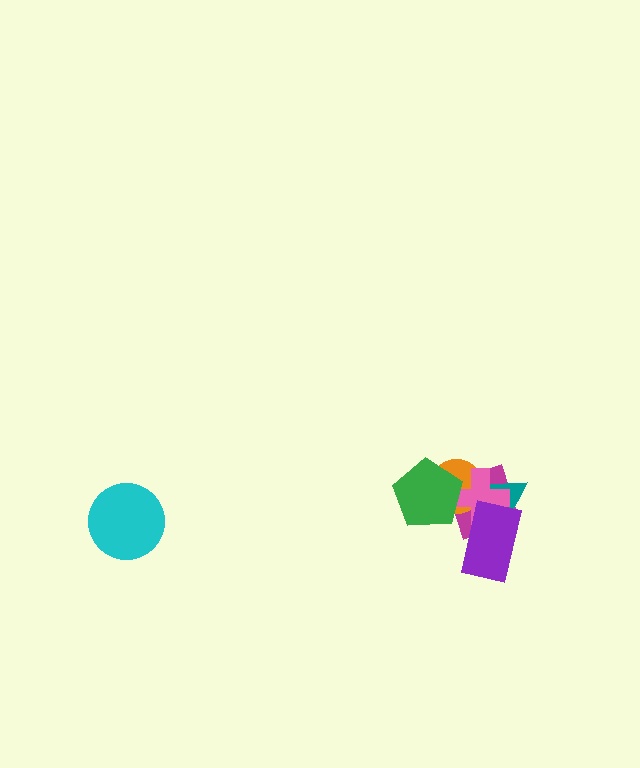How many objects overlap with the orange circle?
3 objects overlap with the orange circle.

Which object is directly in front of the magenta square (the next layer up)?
The orange circle is directly in front of the magenta square.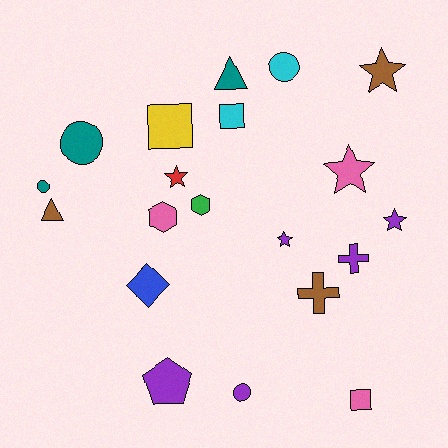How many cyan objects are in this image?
There are 2 cyan objects.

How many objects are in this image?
There are 20 objects.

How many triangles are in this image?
There are 2 triangles.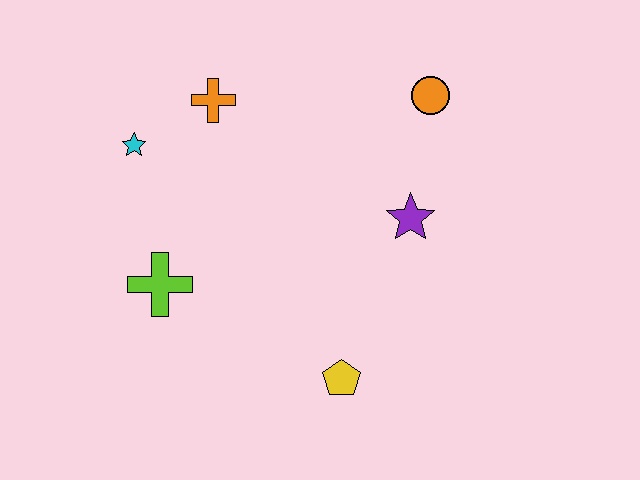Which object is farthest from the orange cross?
The yellow pentagon is farthest from the orange cross.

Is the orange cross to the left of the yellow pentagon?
Yes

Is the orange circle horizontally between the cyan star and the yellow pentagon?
No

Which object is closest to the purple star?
The orange circle is closest to the purple star.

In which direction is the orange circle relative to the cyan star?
The orange circle is to the right of the cyan star.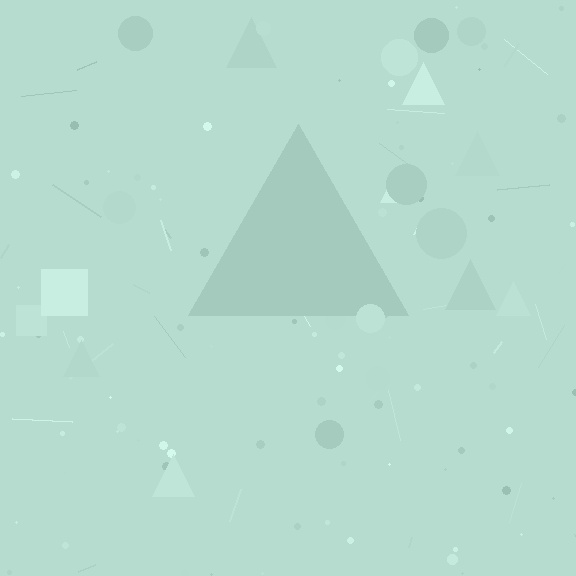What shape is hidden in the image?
A triangle is hidden in the image.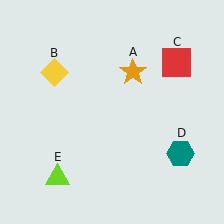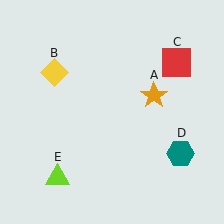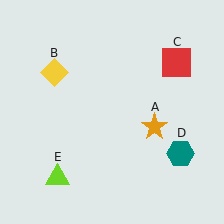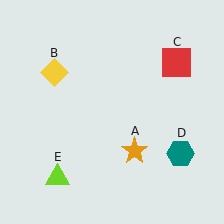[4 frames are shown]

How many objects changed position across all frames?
1 object changed position: orange star (object A).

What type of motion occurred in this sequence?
The orange star (object A) rotated clockwise around the center of the scene.